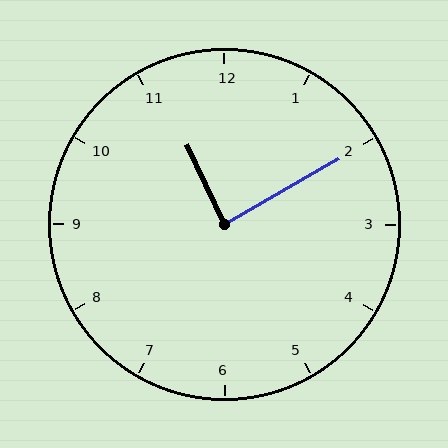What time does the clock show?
11:10.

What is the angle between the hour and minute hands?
Approximately 85 degrees.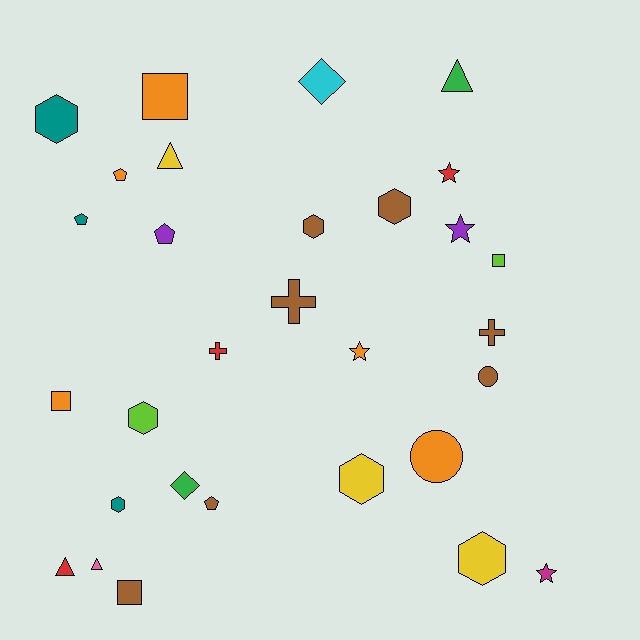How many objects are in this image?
There are 30 objects.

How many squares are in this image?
There are 4 squares.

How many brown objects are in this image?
There are 7 brown objects.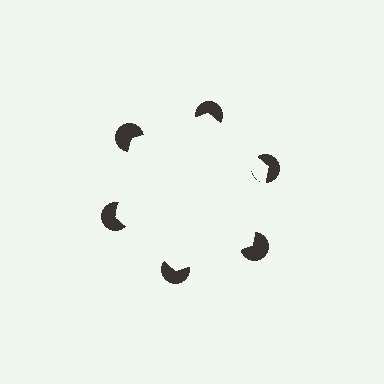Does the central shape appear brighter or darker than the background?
It typically appears slightly brighter than the background, even though no actual brightness change is drawn.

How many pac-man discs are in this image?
There are 6 — one at each vertex of the illusory hexagon.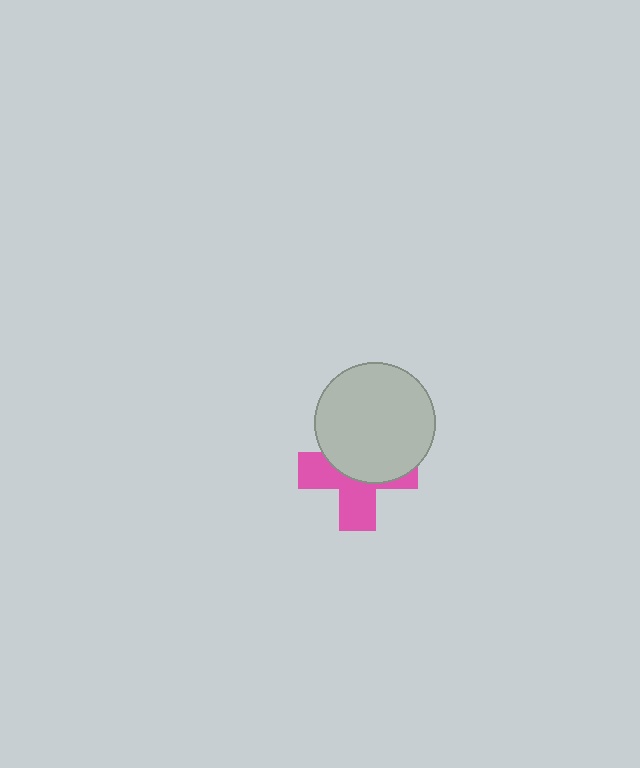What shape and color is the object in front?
The object in front is a light gray circle.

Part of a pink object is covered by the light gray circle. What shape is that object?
It is a cross.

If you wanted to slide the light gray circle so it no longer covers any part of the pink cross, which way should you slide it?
Slide it up — that is the most direct way to separate the two shapes.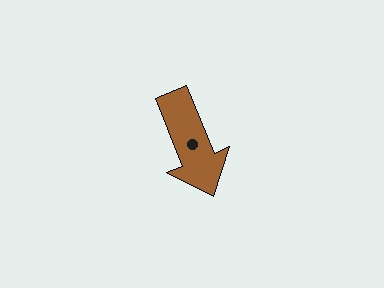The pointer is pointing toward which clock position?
Roughly 5 o'clock.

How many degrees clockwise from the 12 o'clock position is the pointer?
Approximately 158 degrees.